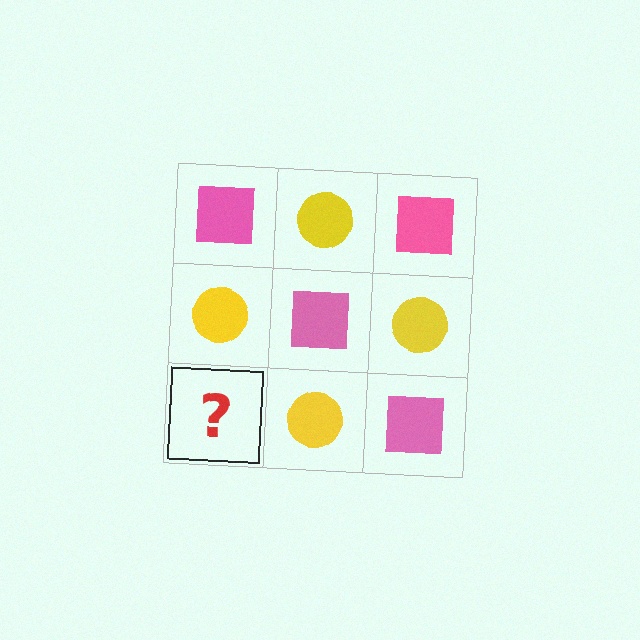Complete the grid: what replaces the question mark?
The question mark should be replaced with a pink square.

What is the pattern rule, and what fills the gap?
The rule is that it alternates pink square and yellow circle in a checkerboard pattern. The gap should be filled with a pink square.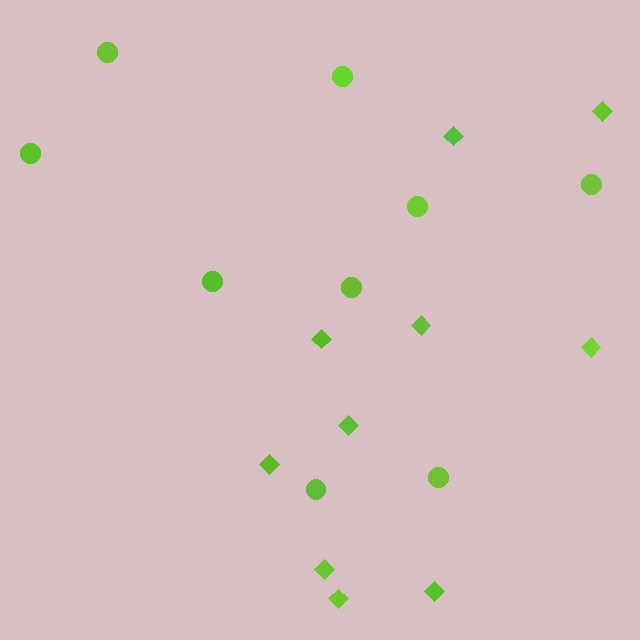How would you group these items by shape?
There are 2 groups: one group of circles (9) and one group of diamonds (10).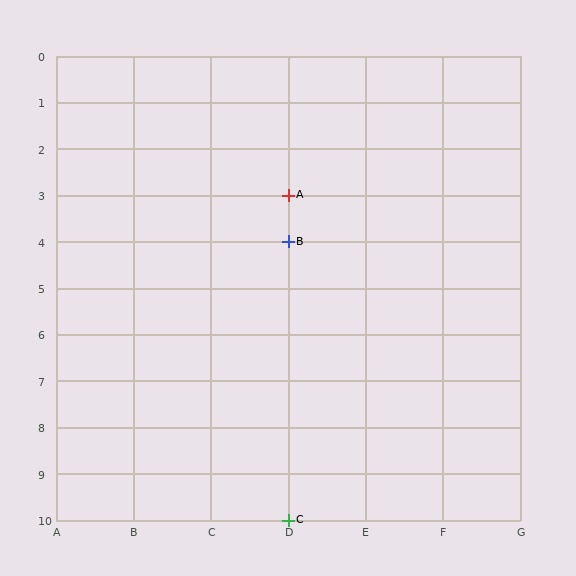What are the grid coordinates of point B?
Point B is at grid coordinates (D, 4).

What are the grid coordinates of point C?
Point C is at grid coordinates (D, 10).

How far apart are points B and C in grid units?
Points B and C are 6 rows apart.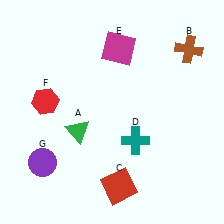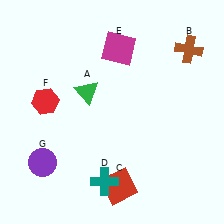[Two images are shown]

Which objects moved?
The objects that moved are: the green triangle (A), the teal cross (D).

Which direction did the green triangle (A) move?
The green triangle (A) moved up.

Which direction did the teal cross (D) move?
The teal cross (D) moved down.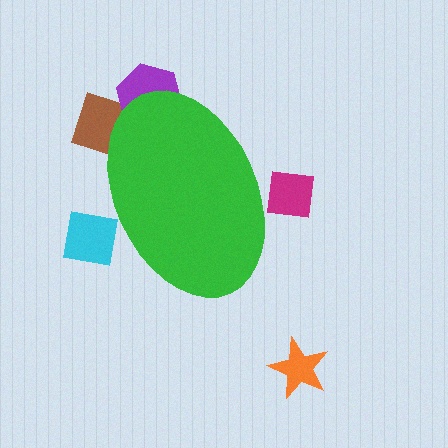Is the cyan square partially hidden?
Yes, the cyan square is partially hidden behind the green ellipse.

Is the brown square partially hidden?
Yes, the brown square is partially hidden behind the green ellipse.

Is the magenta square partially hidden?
Yes, the magenta square is partially hidden behind the green ellipse.